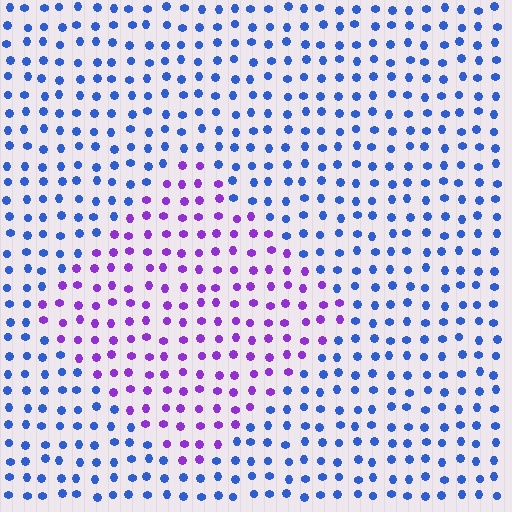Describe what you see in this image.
The image is filled with small blue elements in a uniform arrangement. A diamond-shaped region is visible where the elements are tinted to a slightly different hue, forming a subtle color boundary.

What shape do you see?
I see a diamond.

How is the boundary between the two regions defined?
The boundary is defined purely by a slight shift in hue (about 54 degrees). Spacing, size, and orientation are identical on both sides.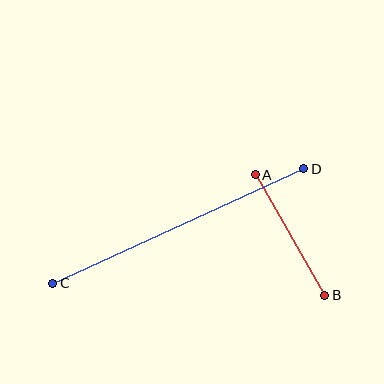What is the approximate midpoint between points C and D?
The midpoint is at approximately (178, 226) pixels.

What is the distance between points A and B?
The distance is approximately 139 pixels.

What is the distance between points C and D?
The distance is approximately 276 pixels.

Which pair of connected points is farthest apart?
Points C and D are farthest apart.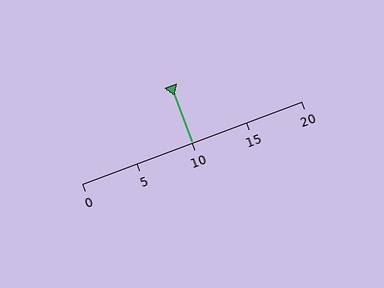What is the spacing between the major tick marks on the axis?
The major ticks are spaced 5 apart.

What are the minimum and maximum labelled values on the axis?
The axis runs from 0 to 20.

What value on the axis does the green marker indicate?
The marker indicates approximately 10.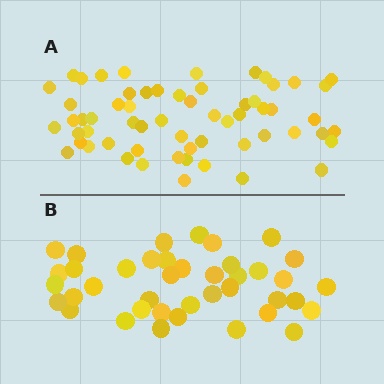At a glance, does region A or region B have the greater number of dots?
Region A (the top region) has more dots.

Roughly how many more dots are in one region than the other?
Region A has approximately 20 more dots than region B.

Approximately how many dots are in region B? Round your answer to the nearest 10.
About 40 dots.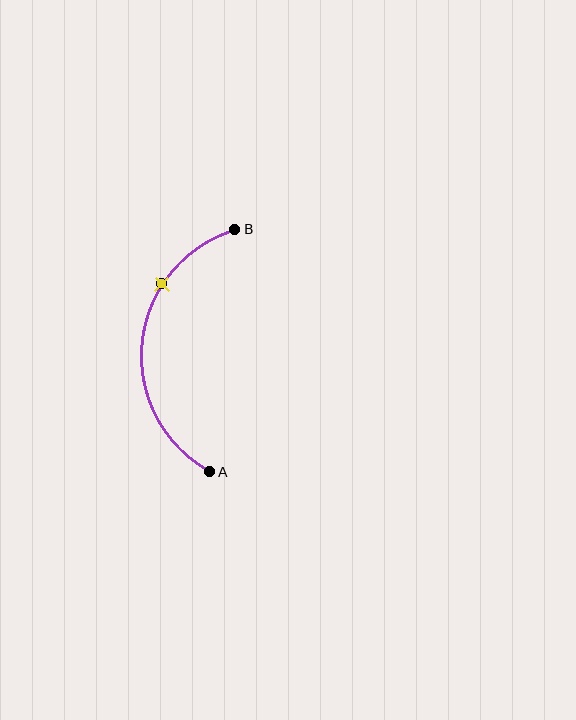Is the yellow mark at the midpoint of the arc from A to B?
No. The yellow mark lies on the arc but is closer to endpoint B. The arc midpoint would be at the point on the curve equidistant along the arc from both A and B.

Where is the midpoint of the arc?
The arc midpoint is the point on the curve farthest from the straight line joining A and B. It sits to the left of that line.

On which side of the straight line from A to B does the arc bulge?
The arc bulges to the left of the straight line connecting A and B.